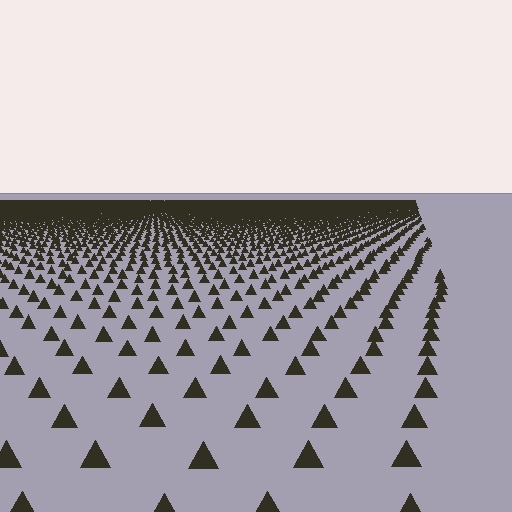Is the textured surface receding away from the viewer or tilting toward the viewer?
The surface is receding away from the viewer. Texture elements get smaller and denser toward the top.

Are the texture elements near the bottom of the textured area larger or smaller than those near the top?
Larger. Near the bottom, elements are closer to the viewer and appear at a bigger on-screen size.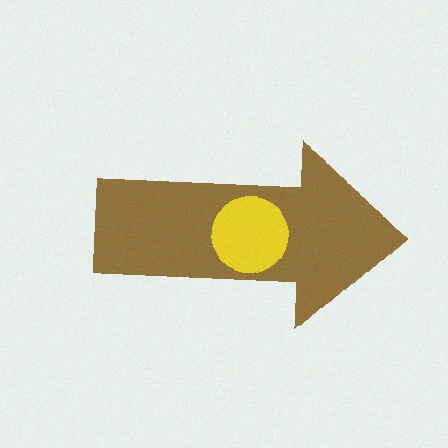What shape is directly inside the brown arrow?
The yellow circle.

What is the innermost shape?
The yellow circle.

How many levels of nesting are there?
2.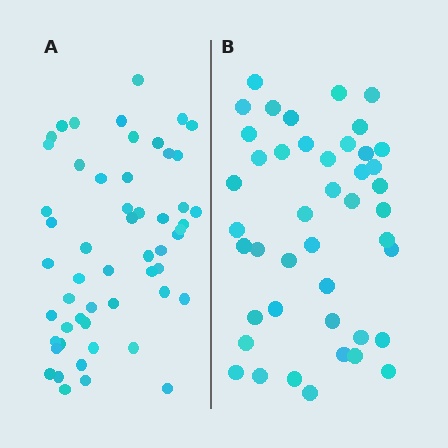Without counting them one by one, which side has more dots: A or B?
Region A (the left region) has more dots.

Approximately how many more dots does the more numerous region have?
Region A has roughly 10 or so more dots than region B.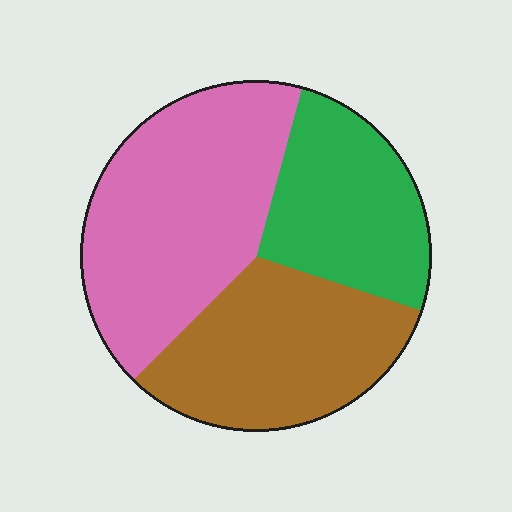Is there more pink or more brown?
Pink.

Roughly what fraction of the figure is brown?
Brown takes up about one third (1/3) of the figure.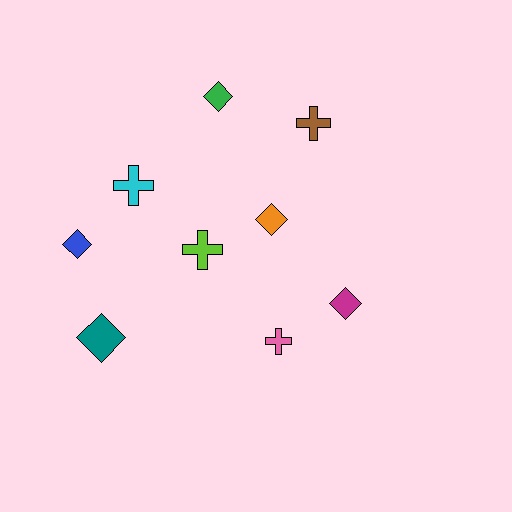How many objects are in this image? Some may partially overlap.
There are 9 objects.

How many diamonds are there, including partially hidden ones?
There are 5 diamonds.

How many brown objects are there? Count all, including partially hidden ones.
There is 1 brown object.